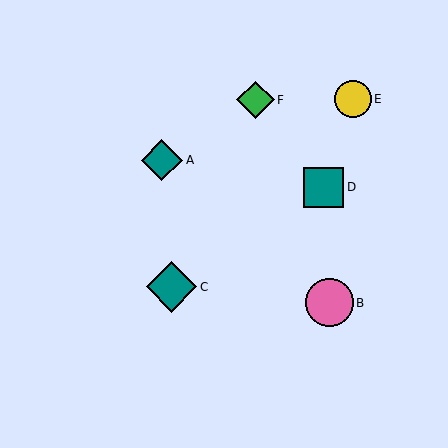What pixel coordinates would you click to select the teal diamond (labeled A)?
Click at (162, 160) to select the teal diamond A.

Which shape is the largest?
The teal diamond (labeled C) is the largest.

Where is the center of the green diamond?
The center of the green diamond is at (255, 100).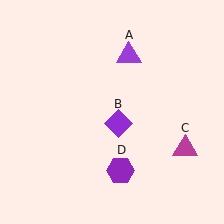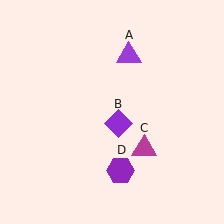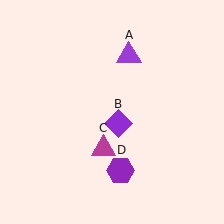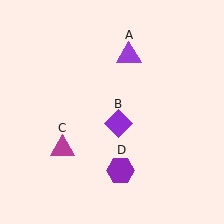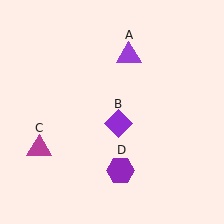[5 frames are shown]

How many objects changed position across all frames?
1 object changed position: magenta triangle (object C).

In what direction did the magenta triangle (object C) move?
The magenta triangle (object C) moved left.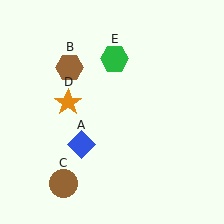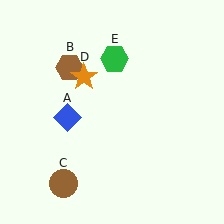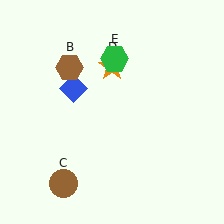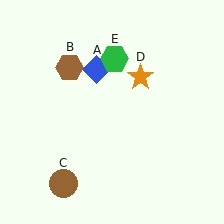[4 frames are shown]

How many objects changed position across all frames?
2 objects changed position: blue diamond (object A), orange star (object D).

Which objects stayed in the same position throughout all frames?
Brown hexagon (object B) and brown circle (object C) and green hexagon (object E) remained stationary.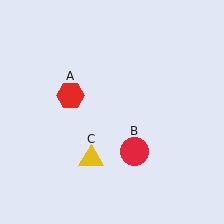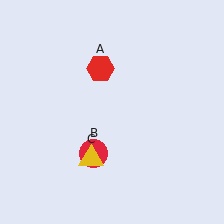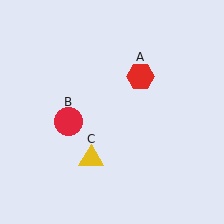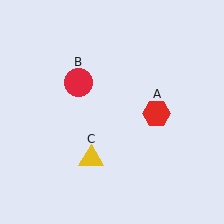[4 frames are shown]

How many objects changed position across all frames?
2 objects changed position: red hexagon (object A), red circle (object B).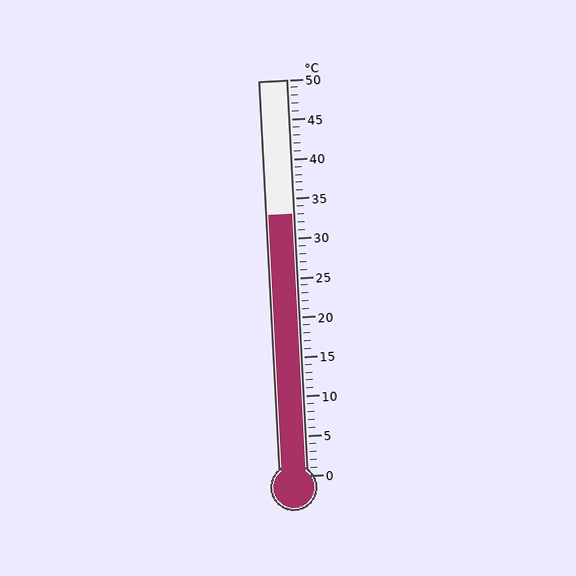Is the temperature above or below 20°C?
The temperature is above 20°C.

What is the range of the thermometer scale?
The thermometer scale ranges from 0°C to 50°C.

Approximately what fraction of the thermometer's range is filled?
The thermometer is filled to approximately 65% of its range.